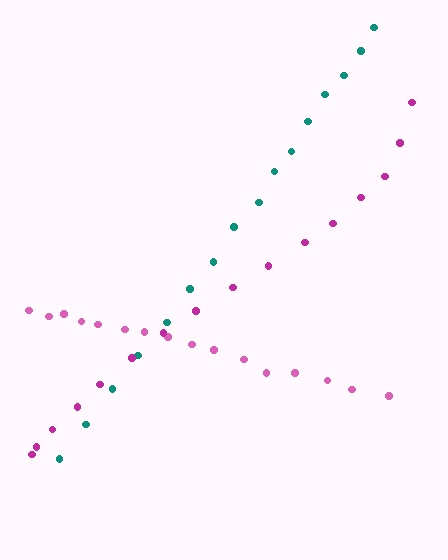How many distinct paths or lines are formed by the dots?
There are 3 distinct paths.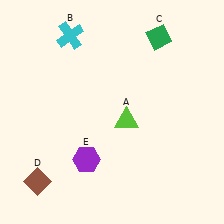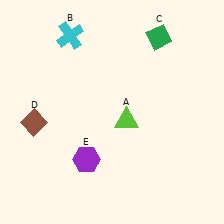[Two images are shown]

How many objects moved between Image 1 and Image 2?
1 object moved between the two images.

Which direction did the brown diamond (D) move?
The brown diamond (D) moved up.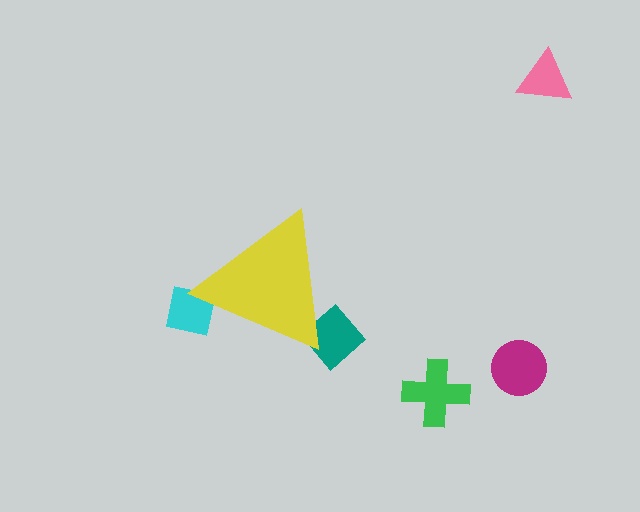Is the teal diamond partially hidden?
Yes, the teal diamond is partially hidden behind the yellow triangle.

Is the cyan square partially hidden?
Yes, the cyan square is partially hidden behind the yellow triangle.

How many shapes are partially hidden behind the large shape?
2 shapes are partially hidden.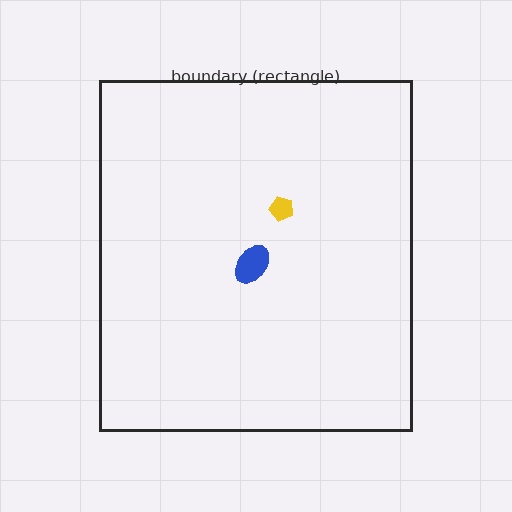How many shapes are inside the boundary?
2 inside, 0 outside.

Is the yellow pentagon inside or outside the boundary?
Inside.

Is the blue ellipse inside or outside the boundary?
Inside.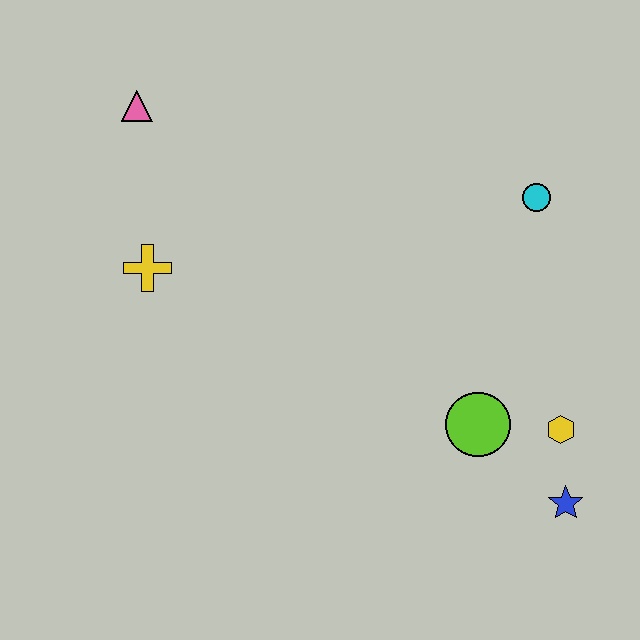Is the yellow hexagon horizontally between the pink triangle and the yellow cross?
No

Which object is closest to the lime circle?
The yellow hexagon is closest to the lime circle.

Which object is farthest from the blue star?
The pink triangle is farthest from the blue star.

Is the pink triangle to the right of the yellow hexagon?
No